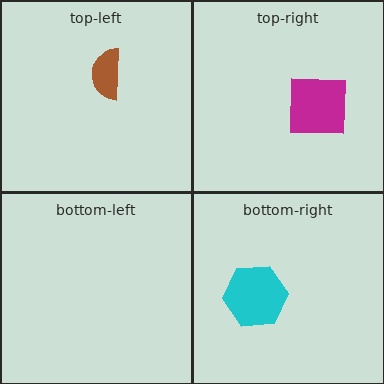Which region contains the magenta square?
The top-right region.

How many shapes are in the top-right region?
1.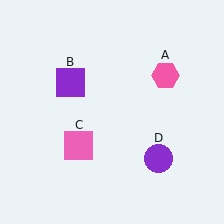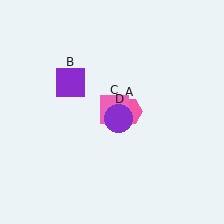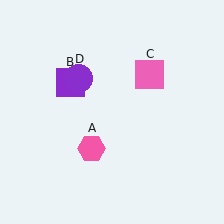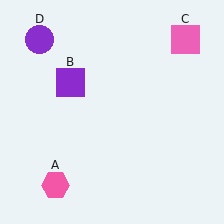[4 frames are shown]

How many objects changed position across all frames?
3 objects changed position: pink hexagon (object A), pink square (object C), purple circle (object D).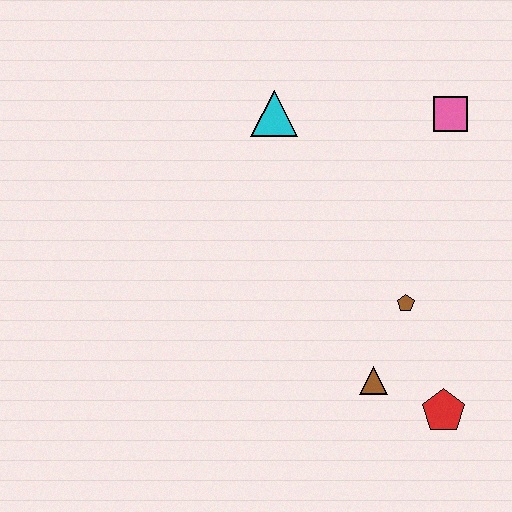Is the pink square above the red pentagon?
Yes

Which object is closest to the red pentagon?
The brown triangle is closest to the red pentagon.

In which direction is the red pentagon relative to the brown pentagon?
The red pentagon is below the brown pentagon.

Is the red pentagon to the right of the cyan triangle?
Yes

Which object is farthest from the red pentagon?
The cyan triangle is farthest from the red pentagon.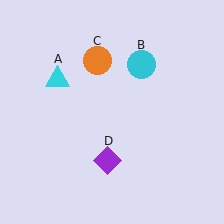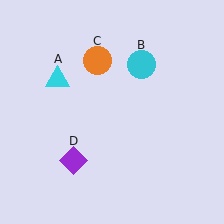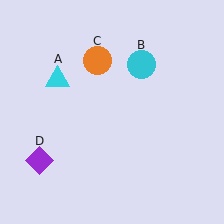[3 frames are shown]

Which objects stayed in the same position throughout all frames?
Cyan triangle (object A) and cyan circle (object B) and orange circle (object C) remained stationary.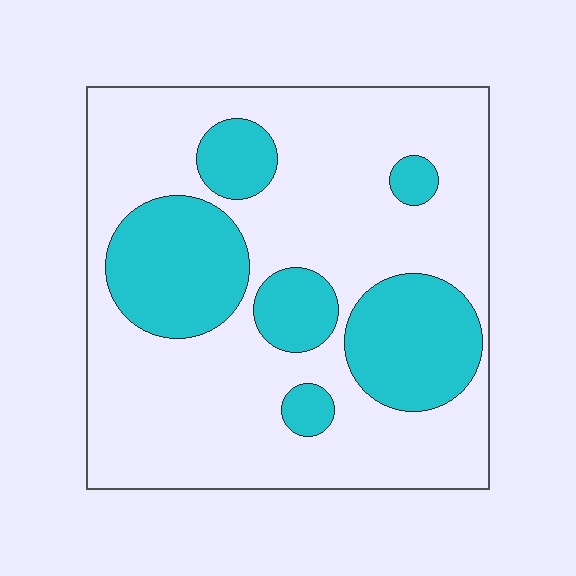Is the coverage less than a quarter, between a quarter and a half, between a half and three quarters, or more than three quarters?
Between a quarter and a half.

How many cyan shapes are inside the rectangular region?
6.